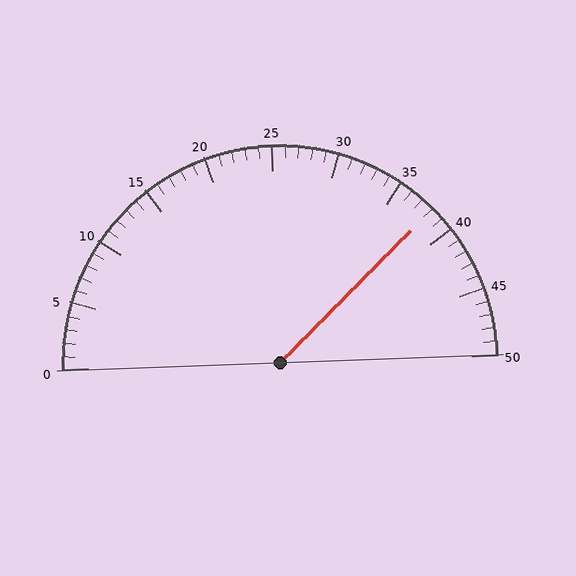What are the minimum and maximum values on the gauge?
The gauge ranges from 0 to 50.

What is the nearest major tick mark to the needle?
The nearest major tick mark is 40.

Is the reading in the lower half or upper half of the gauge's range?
The reading is in the upper half of the range (0 to 50).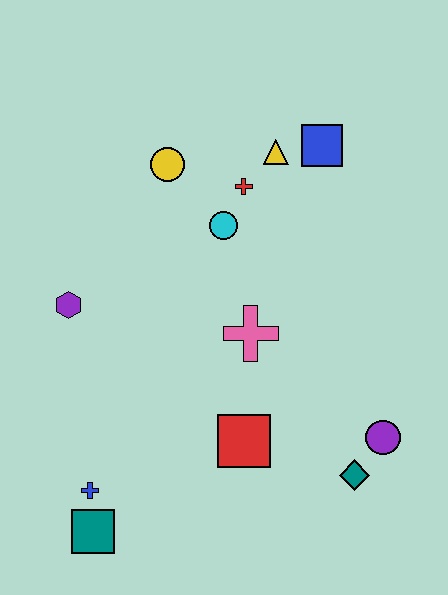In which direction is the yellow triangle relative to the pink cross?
The yellow triangle is above the pink cross.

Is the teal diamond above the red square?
No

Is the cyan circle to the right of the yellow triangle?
No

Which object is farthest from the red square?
The blue square is farthest from the red square.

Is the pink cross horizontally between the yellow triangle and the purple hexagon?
Yes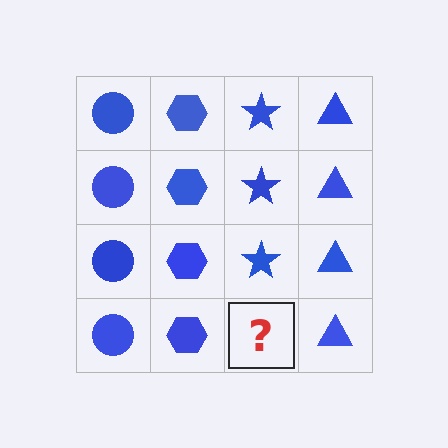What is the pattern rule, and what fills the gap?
The rule is that each column has a consistent shape. The gap should be filled with a blue star.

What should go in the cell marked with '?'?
The missing cell should contain a blue star.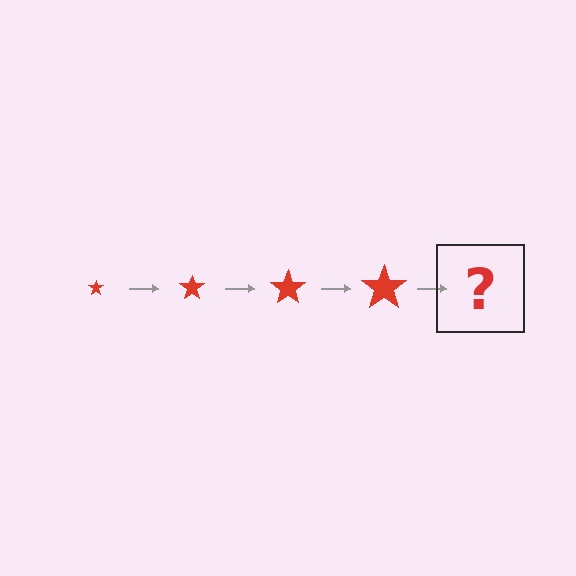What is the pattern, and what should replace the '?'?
The pattern is that the star gets progressively larger each step. The '?' should be a red star, larger than the previous one.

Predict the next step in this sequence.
The next step is a red star, larger than the previous one.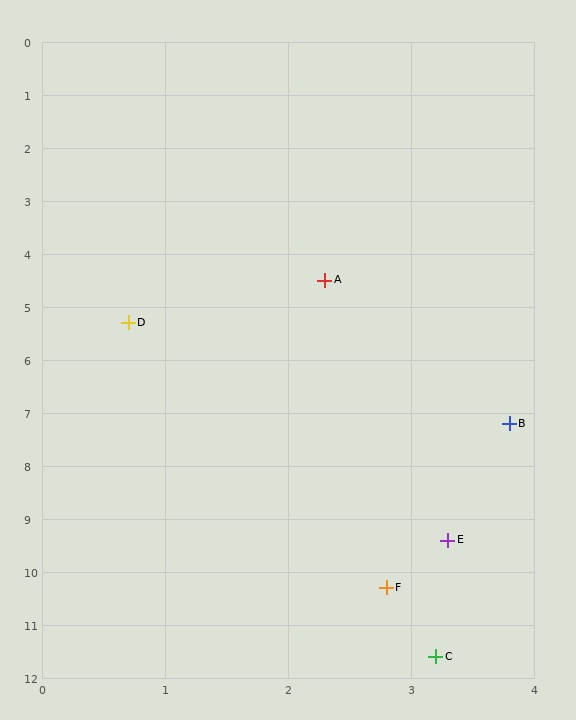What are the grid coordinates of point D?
Point D is at approximately (0.7, 5.3).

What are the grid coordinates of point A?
Point A is at approximately (2.3, 4.5).